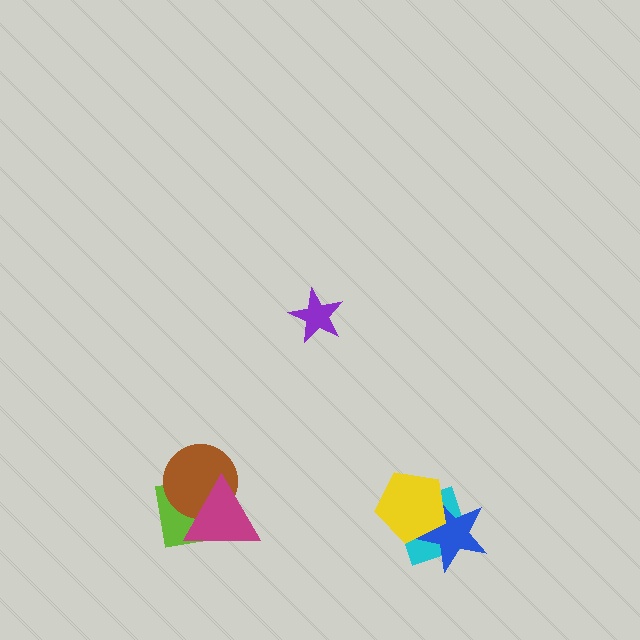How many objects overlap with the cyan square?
2 objects overlap with the cyan square.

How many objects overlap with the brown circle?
2 objects overlap with the brown circle.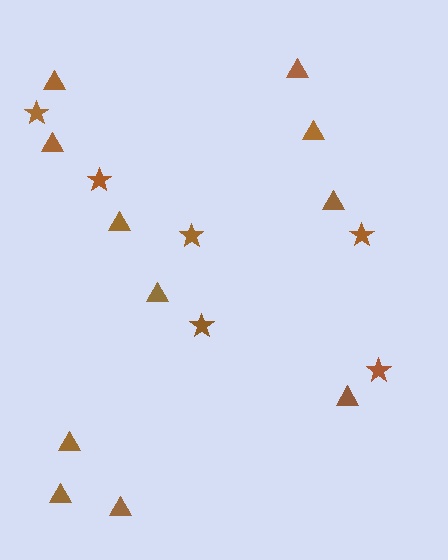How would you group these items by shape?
There are 2 groups: one group of triangles (11) and one group of stars (6).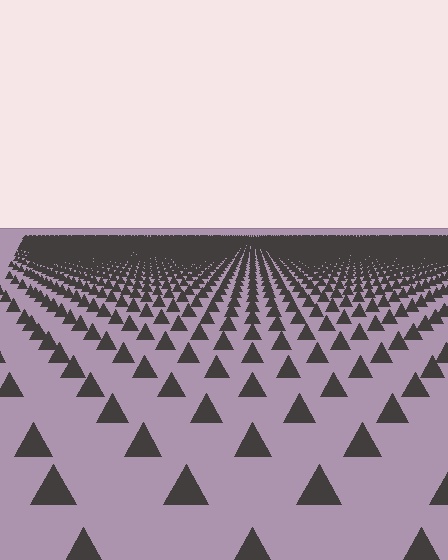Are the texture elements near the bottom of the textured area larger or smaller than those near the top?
Larger. Near the bottom, elements are closer to the viewer and appear at a bigger on-screen size.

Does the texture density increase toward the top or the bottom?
Density increases toward the top.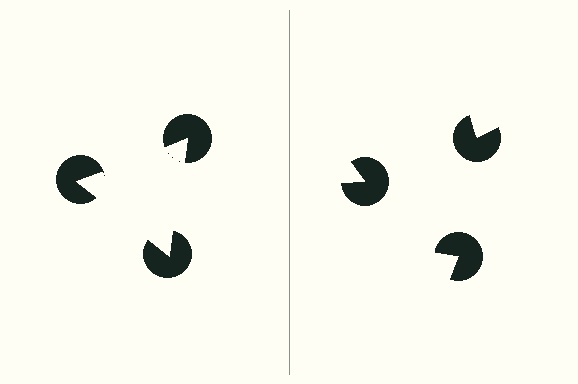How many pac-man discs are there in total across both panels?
6 — 3 on each side.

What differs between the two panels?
The pac-man discs are positioned identically on both sides; only the wedge orientations differ. On the left they align to a triangle; on the right they are misaligned.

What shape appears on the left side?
An illusory triangle.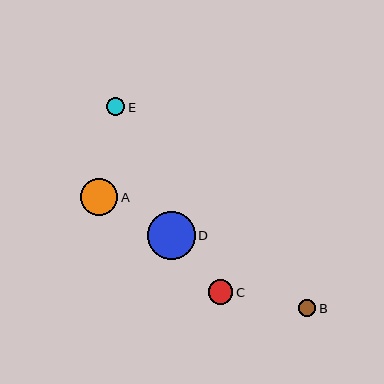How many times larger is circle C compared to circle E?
Circle C is approximately 1.3 times the size of circle E.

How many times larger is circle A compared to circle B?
Circle A is approximately 2.2 times the size of circle B.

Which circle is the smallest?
Circle B is the smallest with a size of approximately 17 pixels.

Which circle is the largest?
Circle D is the largest with a size of approximately 47 pixels.